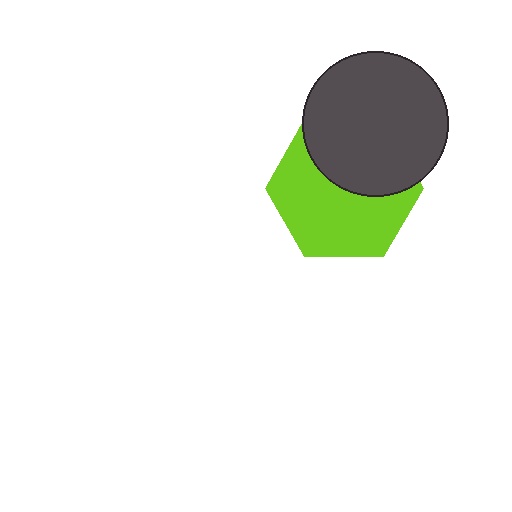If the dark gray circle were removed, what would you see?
You would see the complete lime hexagon.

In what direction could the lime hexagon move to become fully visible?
The lime hexagon could move down. That would shift it out from behind the dark gray circle entirely.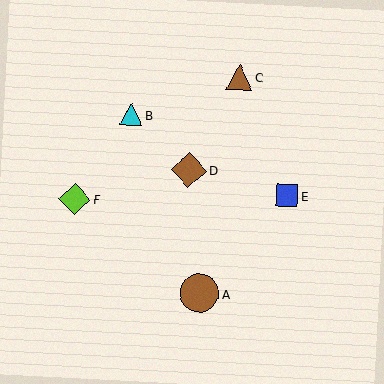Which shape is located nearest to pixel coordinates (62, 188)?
The lime diamond (labeled F) at (74, 199) is nearest to that location.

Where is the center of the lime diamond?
The center of the lime diamond is at (74, 199).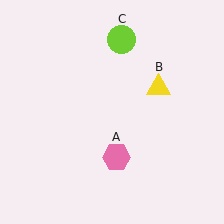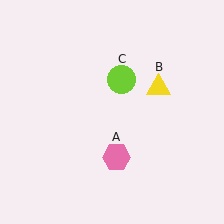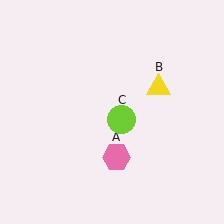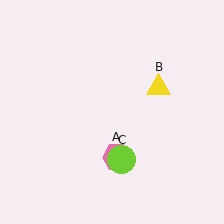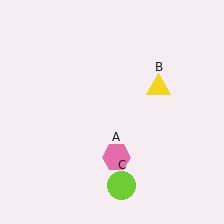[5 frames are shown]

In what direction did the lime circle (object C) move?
The lime circle (object C) moved down.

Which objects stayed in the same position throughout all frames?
Pink hexagon (object A) and yellow triangle (object B) remained stationary.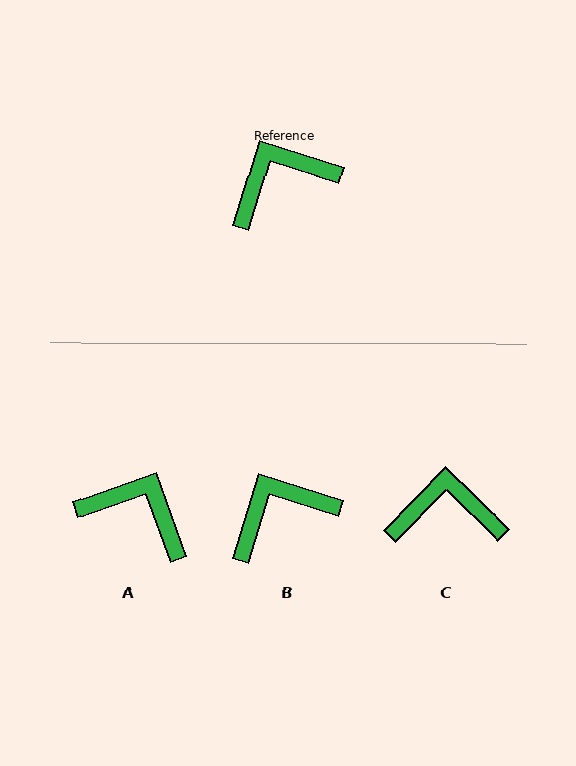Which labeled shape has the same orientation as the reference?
B.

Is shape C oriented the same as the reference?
No, it is off by about 27 degrees.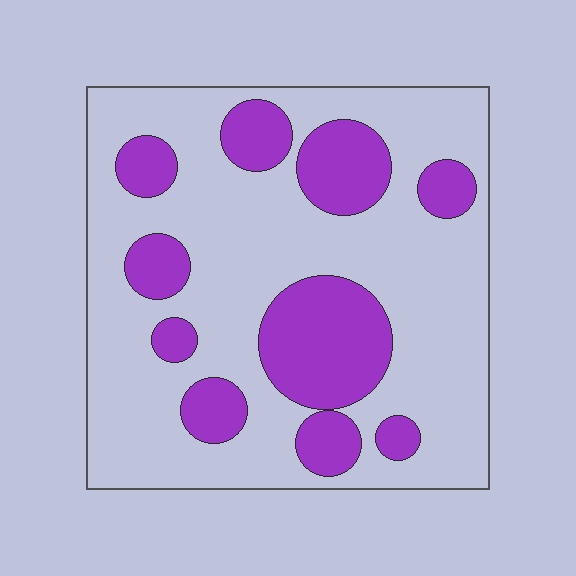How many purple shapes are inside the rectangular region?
10.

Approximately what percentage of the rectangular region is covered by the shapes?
Approximately 30%.